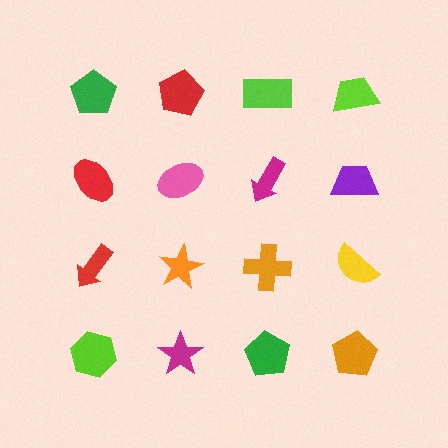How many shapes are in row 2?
4 shapes.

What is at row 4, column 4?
An orange pentagon.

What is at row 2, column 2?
A pink ellipse.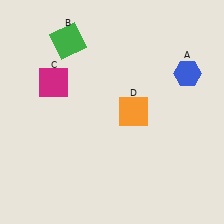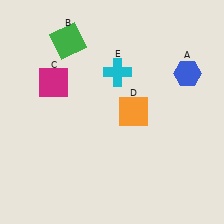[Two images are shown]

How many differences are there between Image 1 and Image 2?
There is 1 difference between the two images.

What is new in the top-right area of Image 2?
A cyan cross (E) was added in the top-right area of Image 2.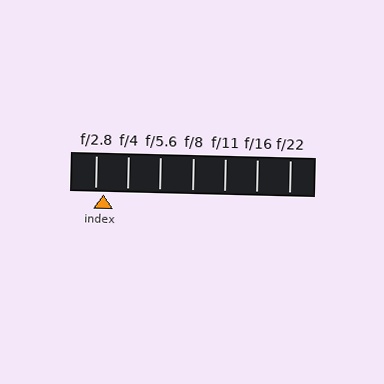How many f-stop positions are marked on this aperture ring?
There are 7 f-stop positions marked.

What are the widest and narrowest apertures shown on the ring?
The widest aperture shown is f/2.8 and the narrowest is f/22.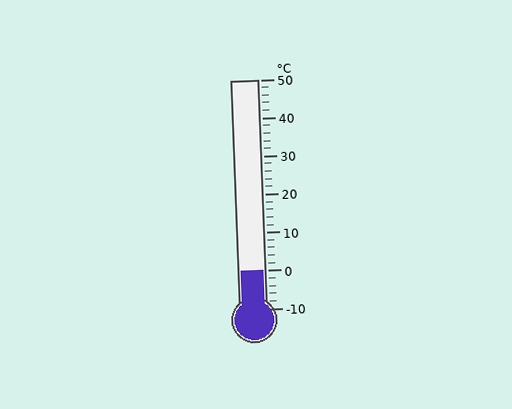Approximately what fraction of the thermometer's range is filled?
The thermometer is filled to approximately 15% of its range.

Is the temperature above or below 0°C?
The temperature is at 0°C.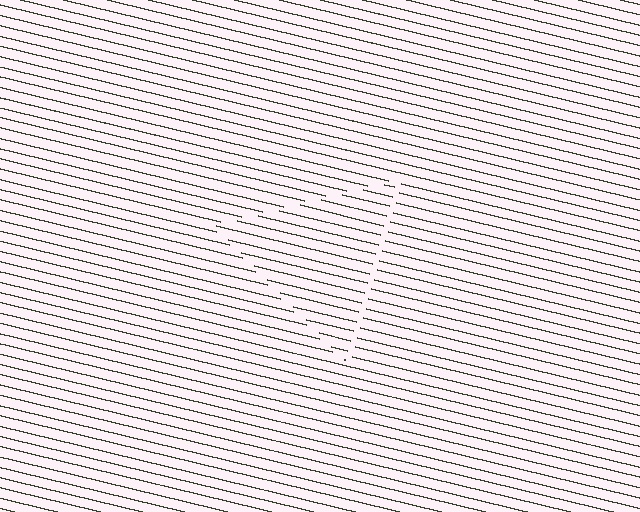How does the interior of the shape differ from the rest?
The interior of the shape contains the same grating, shifted by half a period — the contour is defined by the phase discontinuity where line-ends from the inner and outer gratings abut.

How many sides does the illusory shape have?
3 sides — the line-ends trace a triangle.